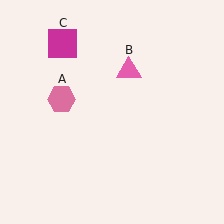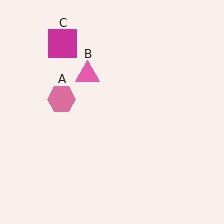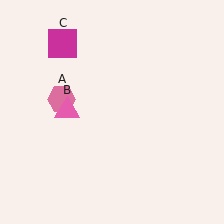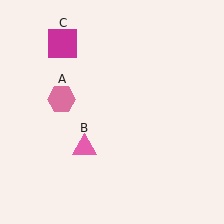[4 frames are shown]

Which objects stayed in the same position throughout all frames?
Pink hexagon (object A) and magenta square (object C) remained stationary.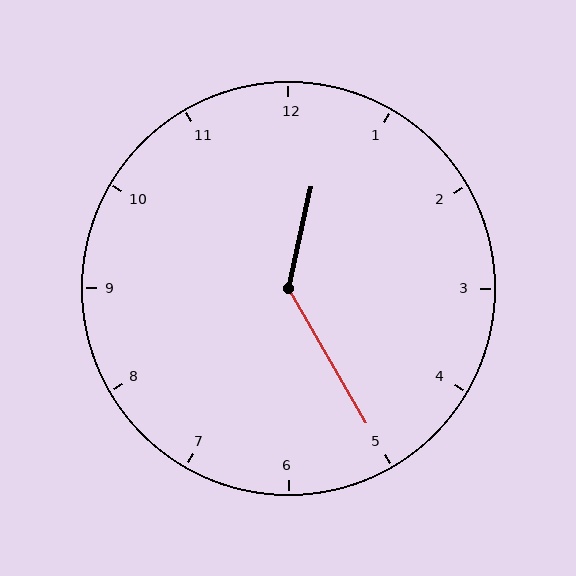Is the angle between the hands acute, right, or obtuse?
It is obtuse.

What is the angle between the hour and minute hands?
Approximately 138 degrees.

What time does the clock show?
12:25.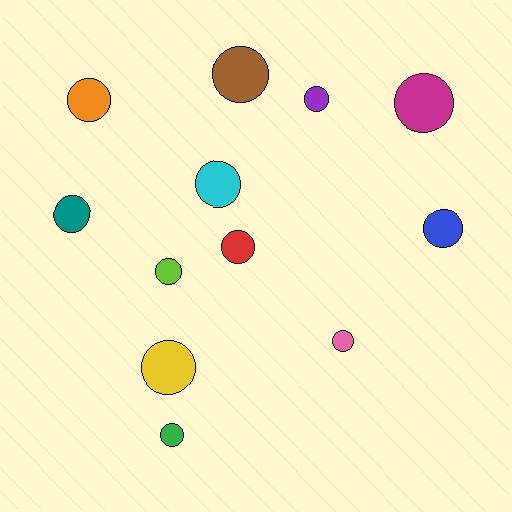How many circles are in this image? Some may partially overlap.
There are 12 circles.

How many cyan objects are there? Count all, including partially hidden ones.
There is 1 cyan object.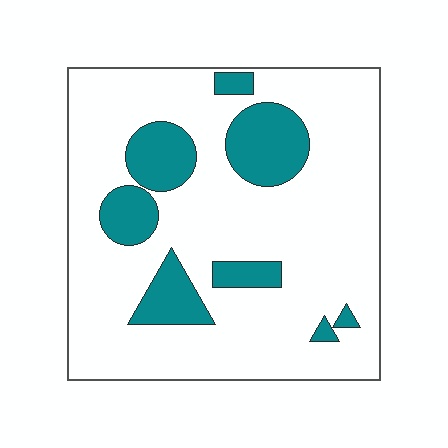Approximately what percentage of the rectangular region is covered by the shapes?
Approximately 20%.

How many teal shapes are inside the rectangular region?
8.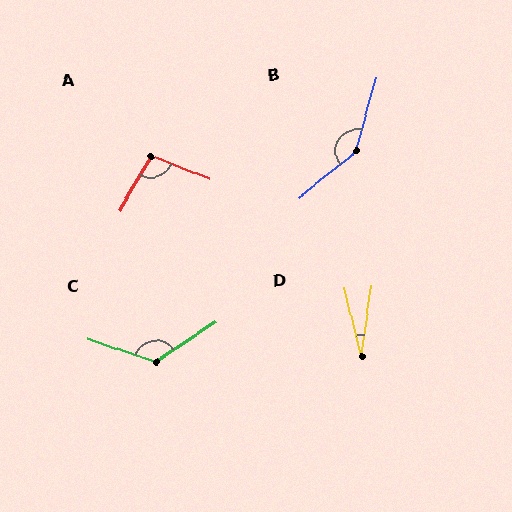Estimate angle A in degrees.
Approximately 99 degrees.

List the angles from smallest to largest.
D (22°), A (99°), C (127°), B (145°).